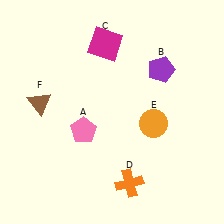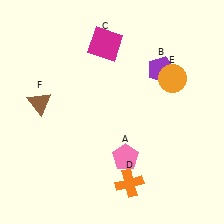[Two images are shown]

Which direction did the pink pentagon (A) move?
The pink pentagon (A) moved right.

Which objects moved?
The objects that moved are: the pink pentagon (A), the orange circle (E).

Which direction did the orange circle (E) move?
The orange circle (E) moved up.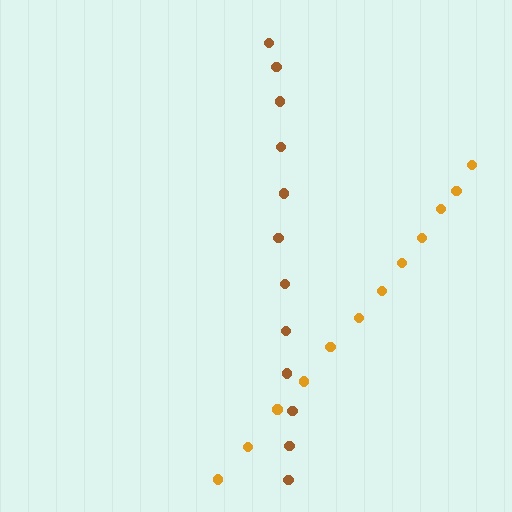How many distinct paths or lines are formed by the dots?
There are 2 distinct paths.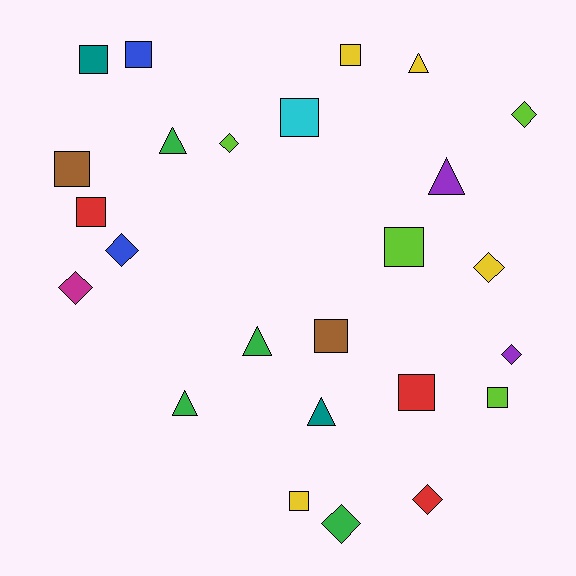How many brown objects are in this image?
There are 2 brown objects.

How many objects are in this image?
There are 25 objects.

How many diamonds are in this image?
There are 8 diamonds.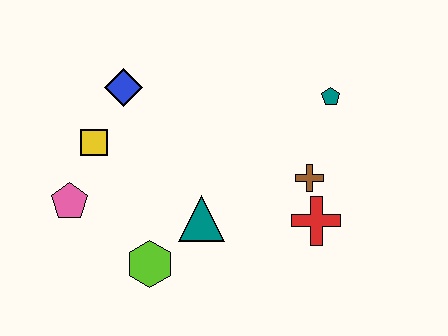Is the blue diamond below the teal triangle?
No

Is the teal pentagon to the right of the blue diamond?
Yes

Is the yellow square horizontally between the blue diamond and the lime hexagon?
No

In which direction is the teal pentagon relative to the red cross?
The teal pentagon is above the red cross.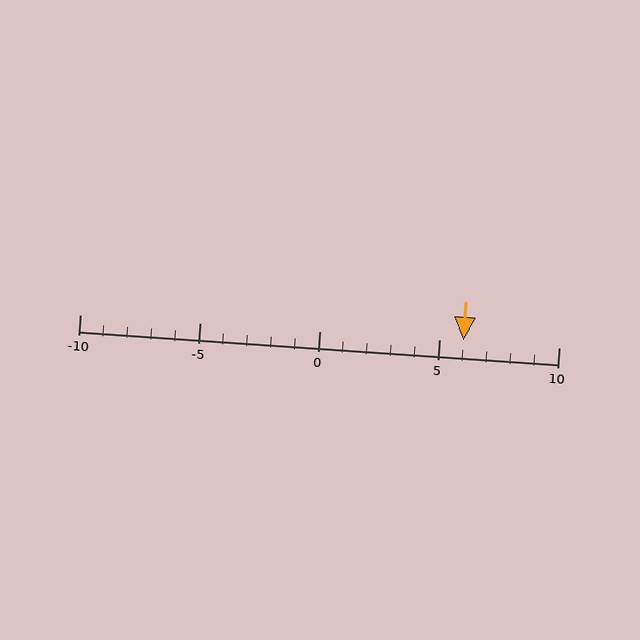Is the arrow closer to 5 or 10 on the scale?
The arrow is closer to 5.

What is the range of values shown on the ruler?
The ruler shows values from -10 to 10.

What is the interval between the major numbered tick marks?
The major tick marks are spaced 5 units apart.